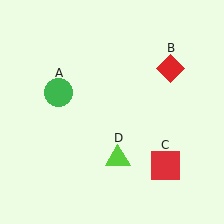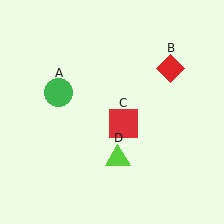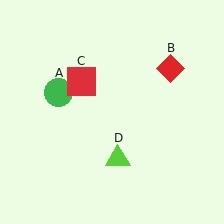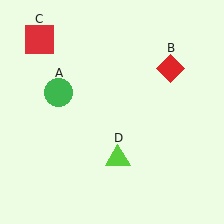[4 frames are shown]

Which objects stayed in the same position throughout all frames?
Green circle (object A) and red diamond (object B) and lime triangle (object D) remained stationary.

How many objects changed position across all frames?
1 object changed position: red square (object C).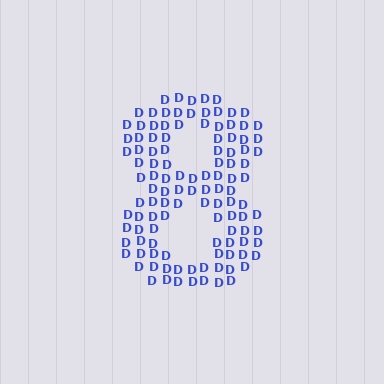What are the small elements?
The small elements are letter D's.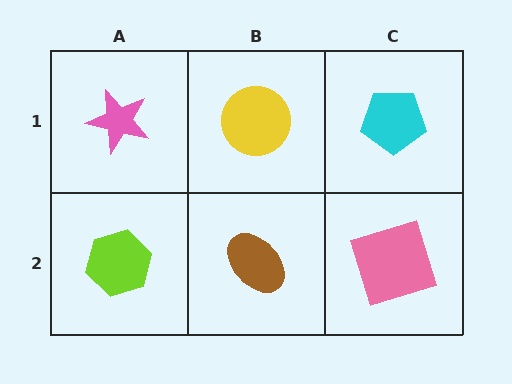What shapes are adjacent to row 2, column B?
A yellow circle (row 1, column B), a lime hexagon (row 2, column A), a pink square (row 2, column C).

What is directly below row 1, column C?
A pink square.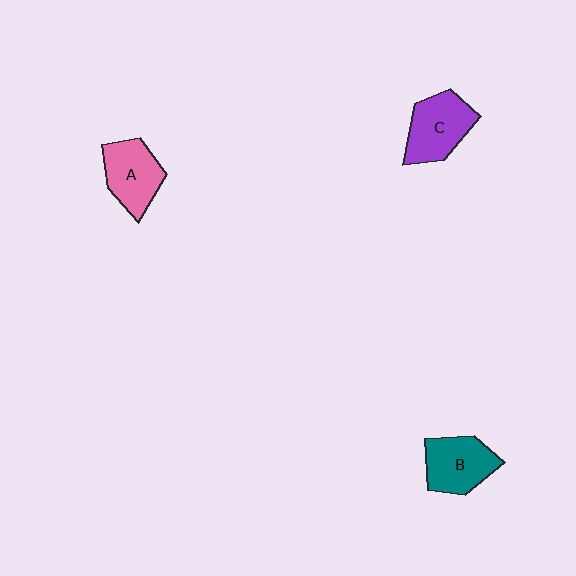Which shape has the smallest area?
Shape A (pink).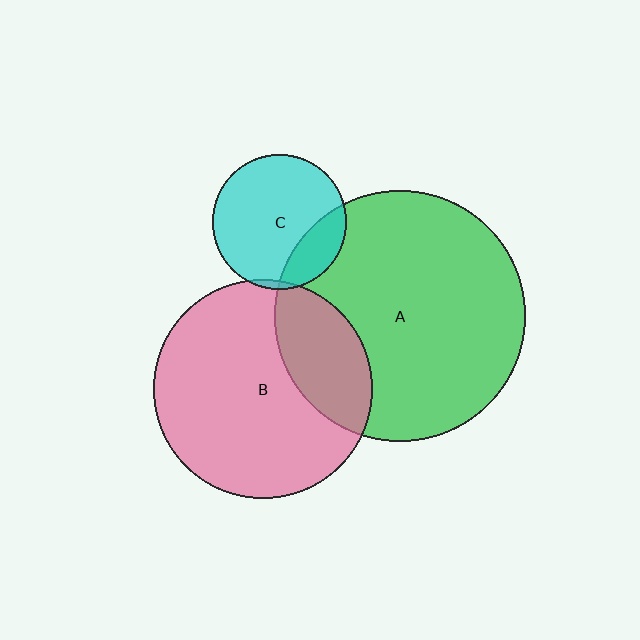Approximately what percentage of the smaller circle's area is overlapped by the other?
Approximately 5%.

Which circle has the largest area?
Circle A (green).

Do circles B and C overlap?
Yes.